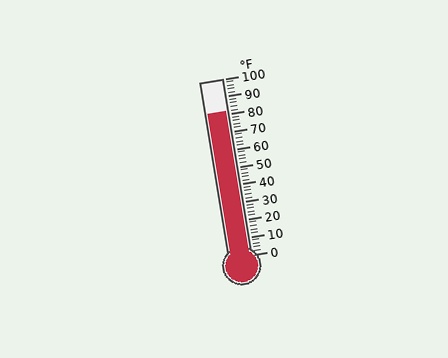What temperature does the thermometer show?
The thermometer shows approximately 82°F.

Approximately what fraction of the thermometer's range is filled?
The thermometer is filled to approximately 80% of its range.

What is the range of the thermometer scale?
The thermometer scale ranges from 0°F to 100°F.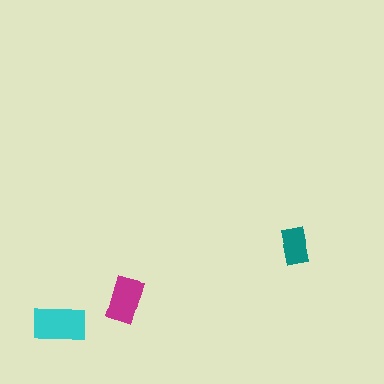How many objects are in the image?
There are 3 objects in the image.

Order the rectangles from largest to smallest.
the cyan one, the magenta one, the teal one.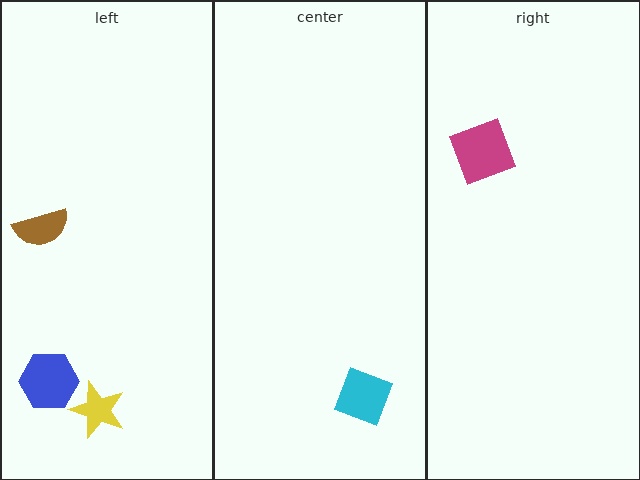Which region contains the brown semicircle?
The left region.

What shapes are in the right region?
The magenta diamond.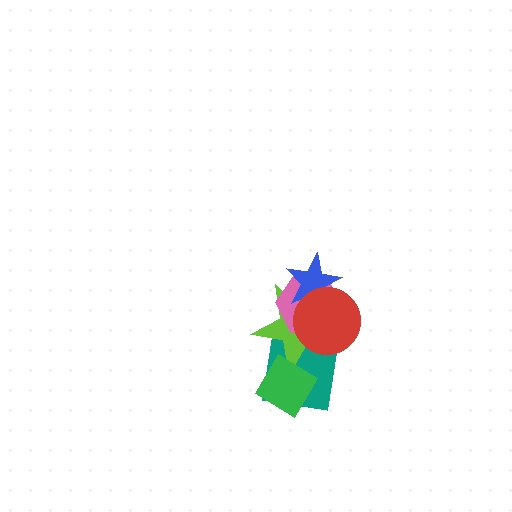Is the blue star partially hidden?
Yes, it is partially covered by another shape.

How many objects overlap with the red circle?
4 objects overlap with the red circle.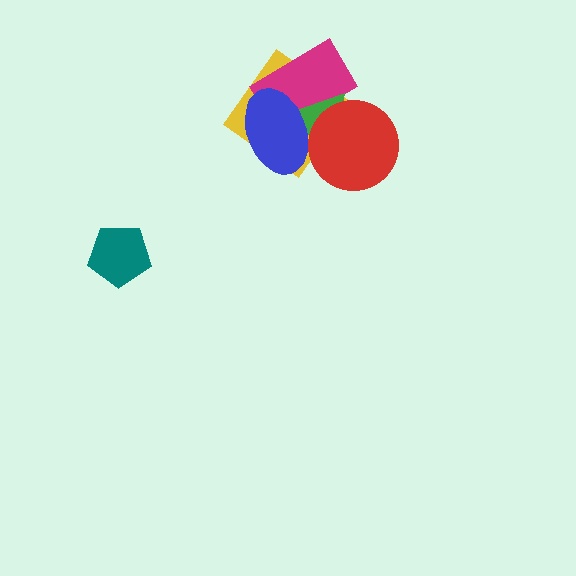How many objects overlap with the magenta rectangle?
4 objects overlap with the magenta rectangle.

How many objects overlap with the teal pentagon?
0 objects overlap with the teal pentagon.